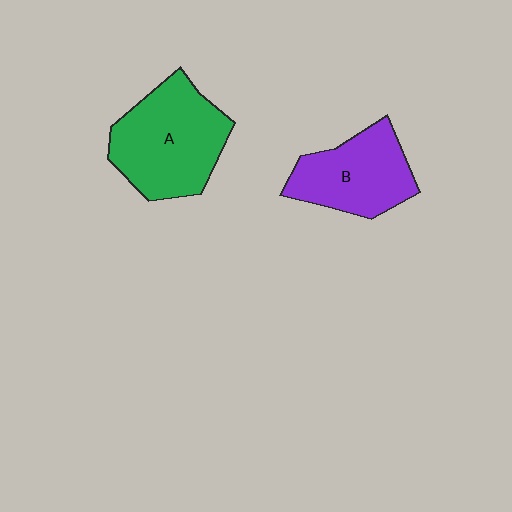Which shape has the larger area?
Shape A (green).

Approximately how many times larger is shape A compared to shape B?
Approximately 1.3 times.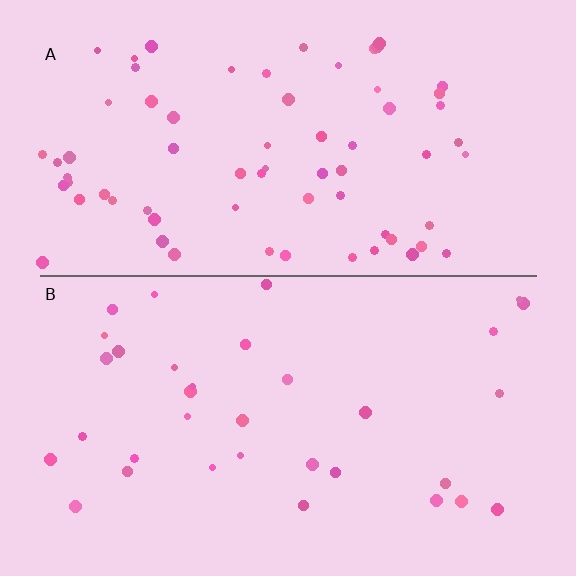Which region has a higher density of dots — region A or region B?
A (the top).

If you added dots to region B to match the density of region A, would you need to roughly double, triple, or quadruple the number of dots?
Approximately double.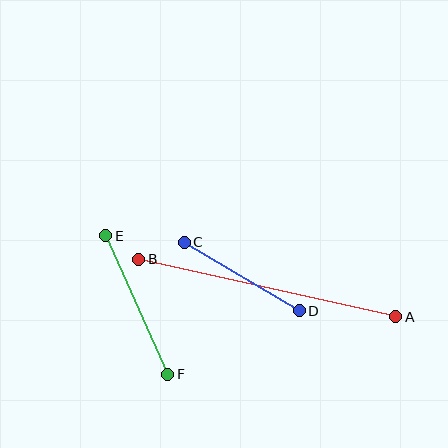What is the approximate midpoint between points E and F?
The midpoint is at approximately (137, 305) pixels.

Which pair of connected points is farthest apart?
Points A and B are farthest apart.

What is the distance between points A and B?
The distance is approximately 263 pixels.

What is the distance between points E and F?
The distance is approximately 152 pixels.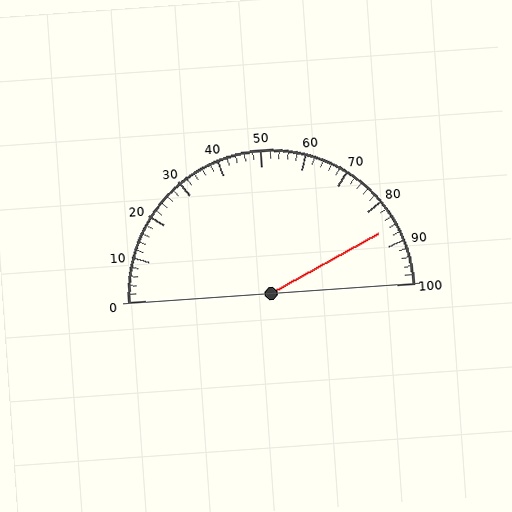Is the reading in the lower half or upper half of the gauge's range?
The reading is in the upper half of the range (0 to 100).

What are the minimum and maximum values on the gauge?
The gauge ranges from 0 to 100.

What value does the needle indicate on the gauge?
The needle indicates approximately 86.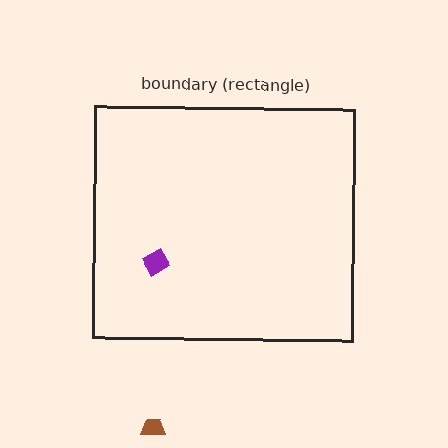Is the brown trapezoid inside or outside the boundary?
Outside.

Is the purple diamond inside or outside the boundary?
Inside.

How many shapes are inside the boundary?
1 inside, 1 outside.